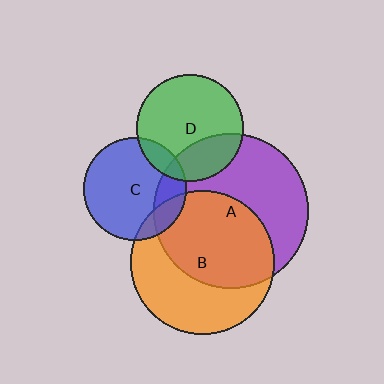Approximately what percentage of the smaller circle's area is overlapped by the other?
Approximately 15%.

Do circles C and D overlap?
Yes.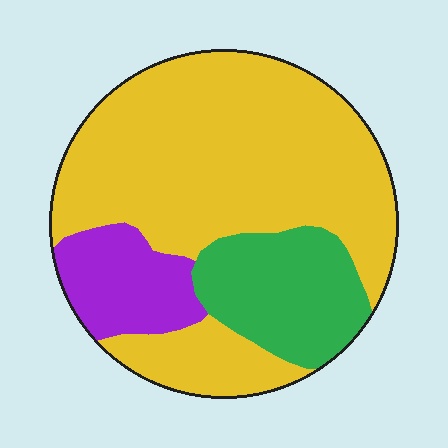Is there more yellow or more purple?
Yellow.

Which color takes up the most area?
Yellow, at roughly 70%.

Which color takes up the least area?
Purple, at roughly 15%.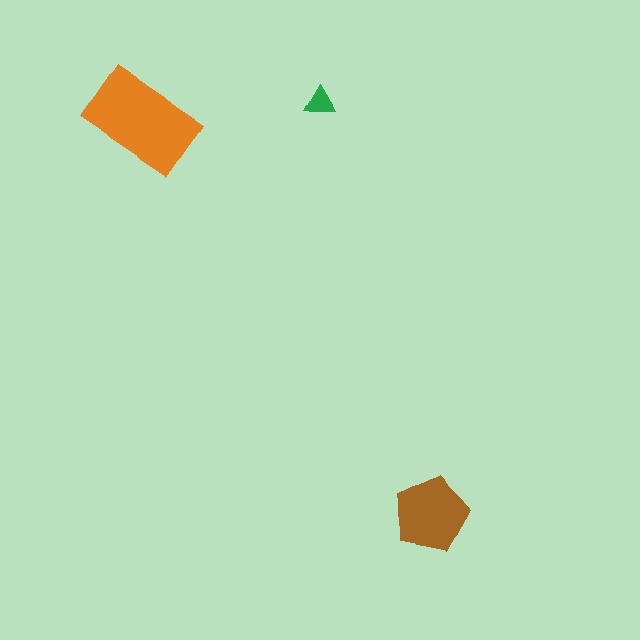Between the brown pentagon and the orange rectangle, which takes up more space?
The orange rectangle.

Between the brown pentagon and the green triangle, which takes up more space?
The brown pentagon.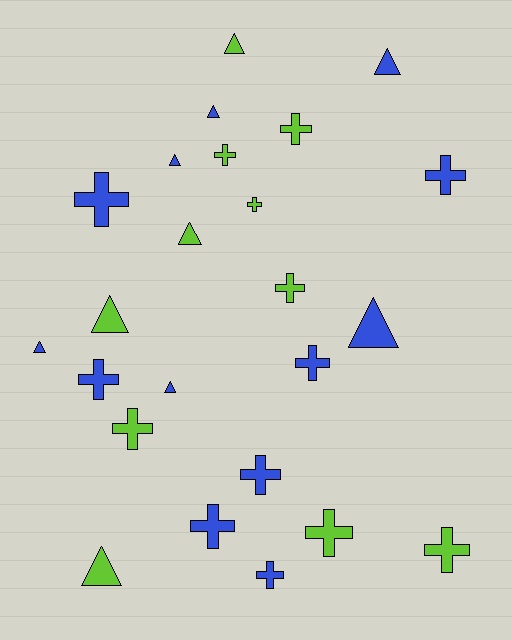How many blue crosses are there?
There are 7 blue crosses.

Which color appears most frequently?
Blue, with 13 objects.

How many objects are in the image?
There are 24 objects.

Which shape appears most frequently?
Cross, with 14 objects.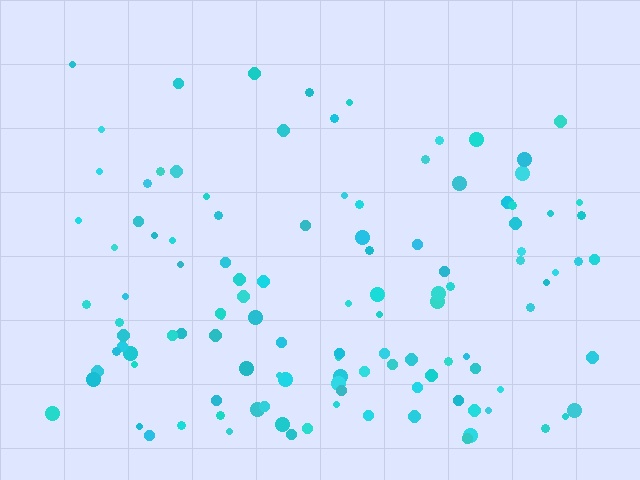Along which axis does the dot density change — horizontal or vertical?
Vertical.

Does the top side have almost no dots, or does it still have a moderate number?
Still a moderate number, just noticeably fewer than the bottom.